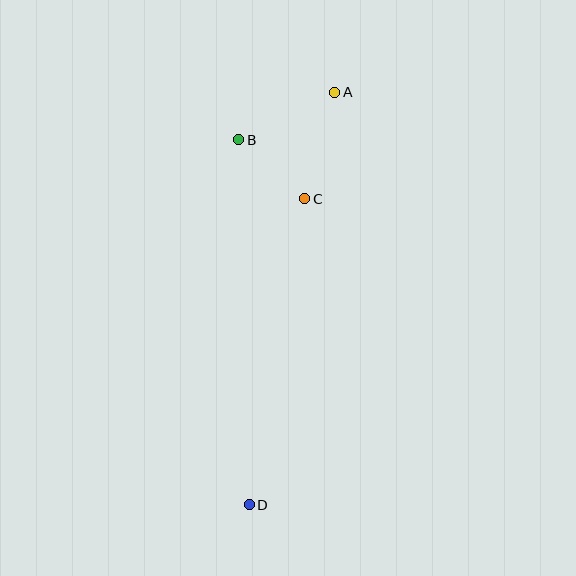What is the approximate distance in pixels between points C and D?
The distance between C and D is approximately 311 pixels.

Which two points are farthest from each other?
Points A and D are farthest from each other.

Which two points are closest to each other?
Points B and C are closest to each other.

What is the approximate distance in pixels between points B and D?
The distance between B and D is approximately 365 pixels.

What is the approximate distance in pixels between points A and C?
The distance between A and C is approximately 110 pixels.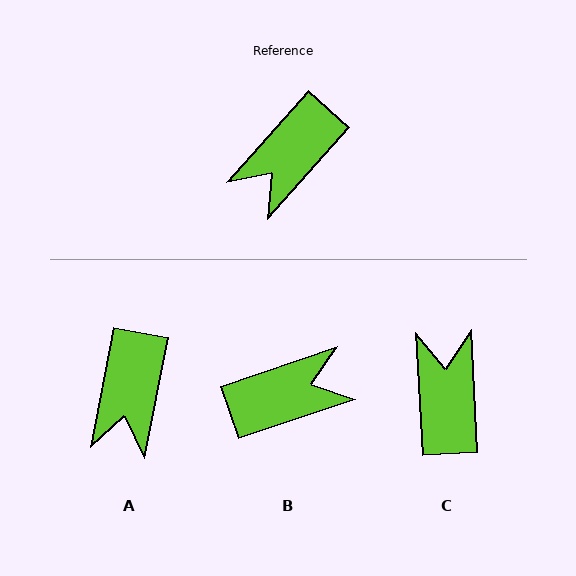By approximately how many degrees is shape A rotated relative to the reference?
Approximately 31 degrees counter-clockwise.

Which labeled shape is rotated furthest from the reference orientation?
B, about 151 degrees away.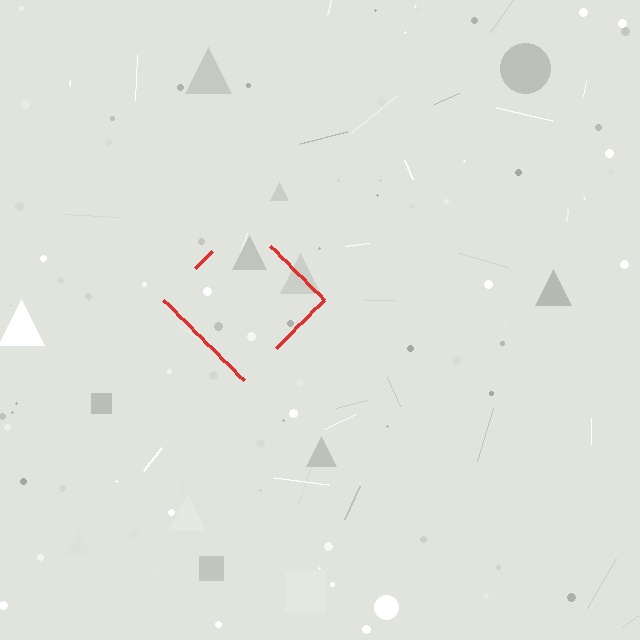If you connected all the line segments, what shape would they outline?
They would outline a diamond.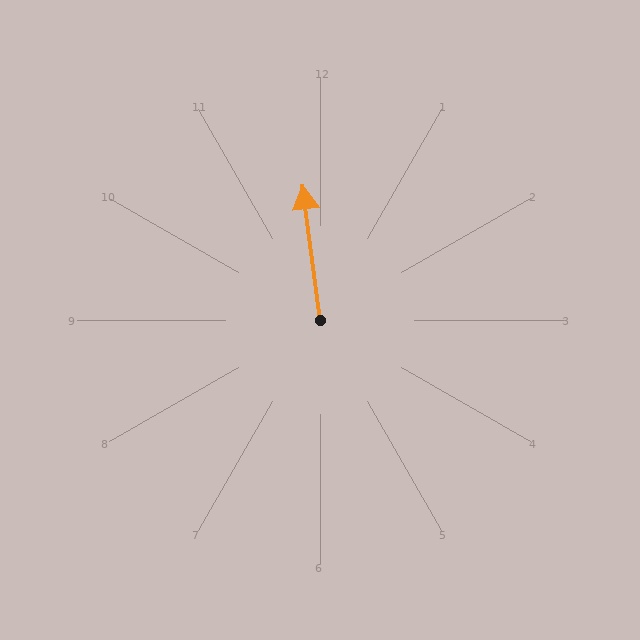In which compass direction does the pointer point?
North.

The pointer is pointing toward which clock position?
Roughly 12 o'clock.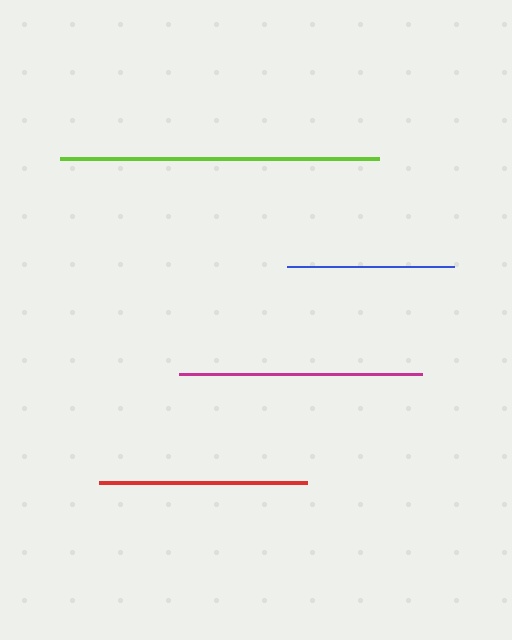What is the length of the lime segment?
The lime segment is approximately 319 pixels long.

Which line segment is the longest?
The lime line is the longest at approximately 319 pixels.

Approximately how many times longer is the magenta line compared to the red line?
The magenta line is approximately 1.2 times the length of the red line.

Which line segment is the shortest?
The blue line is the shortest at approximately 167 pixels.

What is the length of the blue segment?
The blue segment is approximately 167 pixels long.